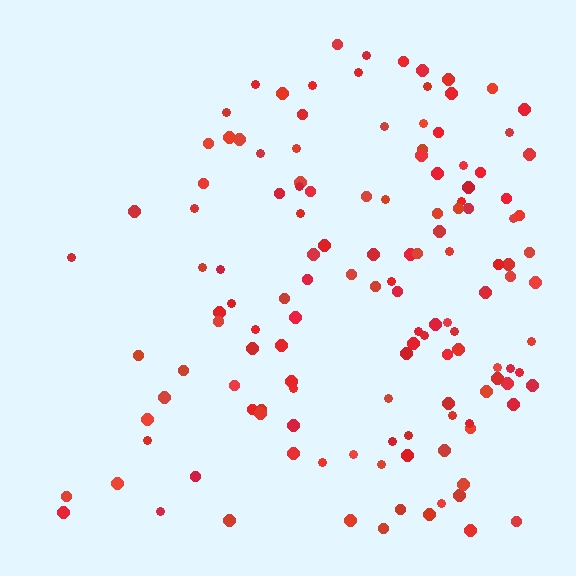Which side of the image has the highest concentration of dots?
The right.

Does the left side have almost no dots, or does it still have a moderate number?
Still a moderate number, just noticeably fewer than the right.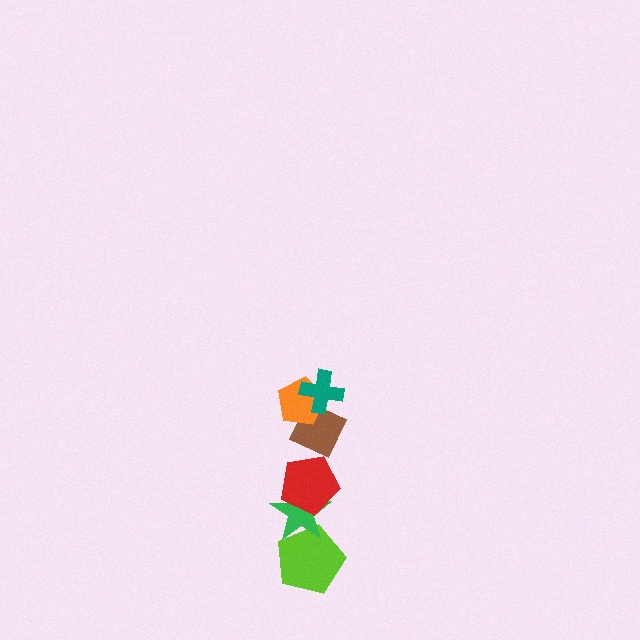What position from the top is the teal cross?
The teal cross is 1st from the top.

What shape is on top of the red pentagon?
The brown diamond is on top of the red pentagon.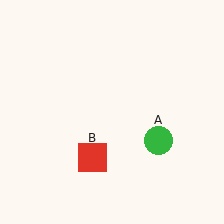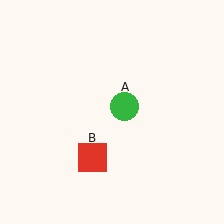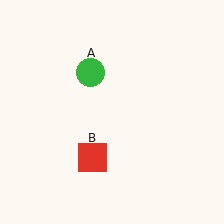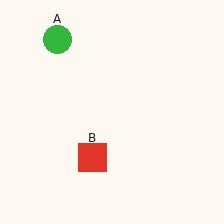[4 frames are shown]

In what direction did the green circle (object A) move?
The green circle (object A) moved up and to the left.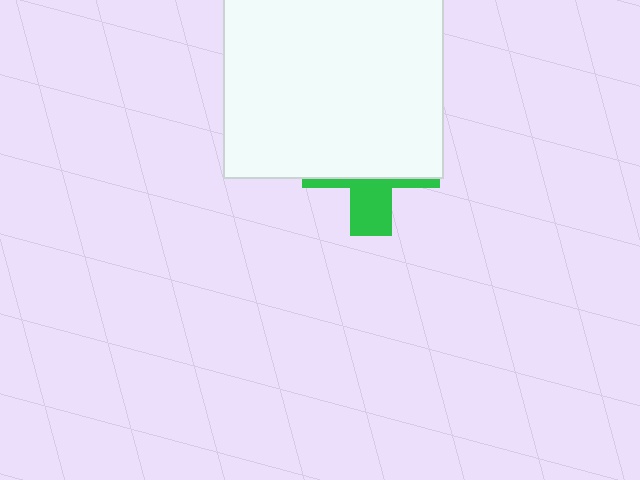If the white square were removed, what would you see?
You would see the complete green cross.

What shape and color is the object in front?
The object in front is a white square.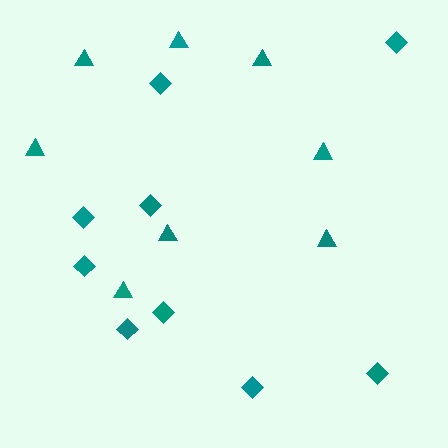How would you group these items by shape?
There are 2 groups: one group of triangles (8) and one group of diamonds (9).